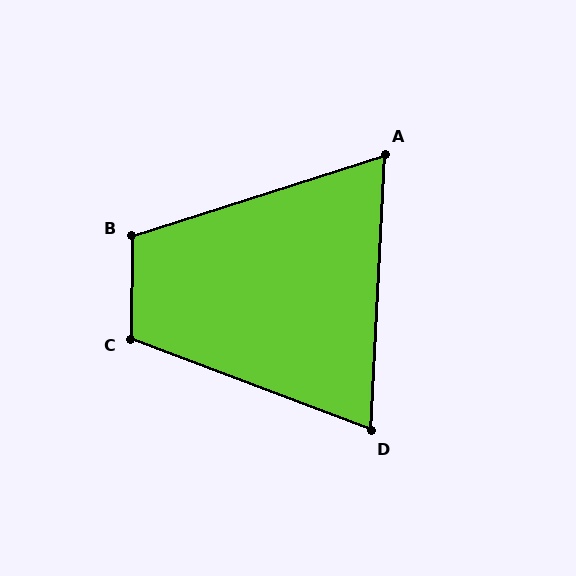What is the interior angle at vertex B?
Approximately 108 degrees (obtuse).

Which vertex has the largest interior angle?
C, at approximately 111 degrees.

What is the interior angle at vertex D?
Approximately 72 degrees (acute).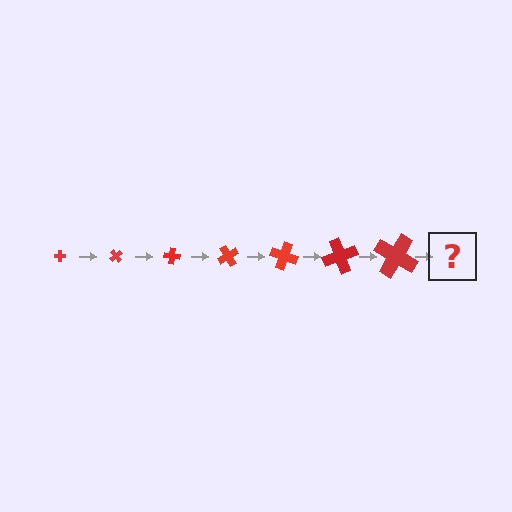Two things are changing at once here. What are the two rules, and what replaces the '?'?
The two rules are that the cross grows larger each step and it rotates 50 degrees each step. The '?' should be a cross, larger than the previous one and rotated 350 degrees from the start.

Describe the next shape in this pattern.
It should be a cross, larger than the previous one and rotated 350 degrees from the start.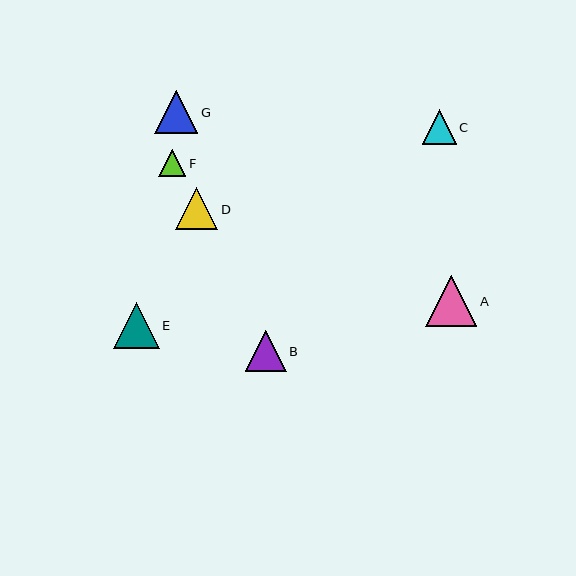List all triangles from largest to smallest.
From largest to smallest: A, E, G, D, B, C, F.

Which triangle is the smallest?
Triangle F is the smallest with a size of approximately 27 pixels.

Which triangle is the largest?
Triangle A is the largest with a size of approximately 51 pixels.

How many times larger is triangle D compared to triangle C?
Triangle D is approximately 1.2 times the size of triangle C.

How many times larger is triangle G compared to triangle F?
Triangle G is approximately 1.6 times the size of triangle F.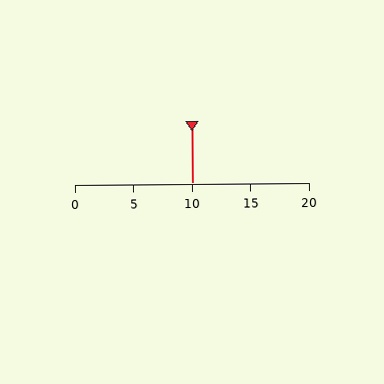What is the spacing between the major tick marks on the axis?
The major ticks are spaced 5 apart.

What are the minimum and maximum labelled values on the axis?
The axis runs from 0 to 20.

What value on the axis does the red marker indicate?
The marker indicates approximately 10.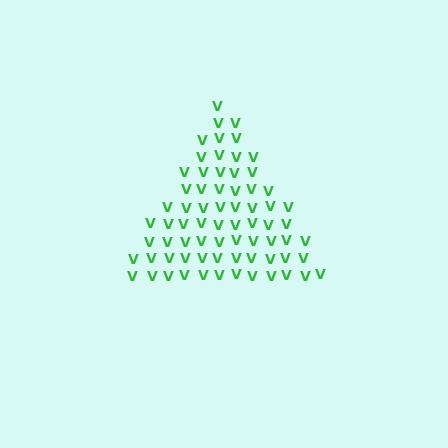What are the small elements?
The small elements are letter V's.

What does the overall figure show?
The overall figure shows a triangle.